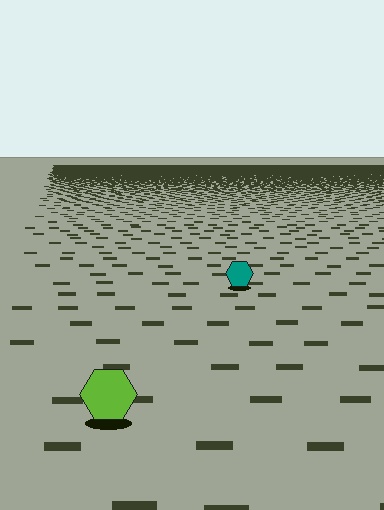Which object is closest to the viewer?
The lime hexagon is closest. The texture marks near it are larger and more spread out.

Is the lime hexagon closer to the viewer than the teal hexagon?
Yes. The lime hexagon is closer — you can tell from the texture gradient: the ground texture is coarser near it.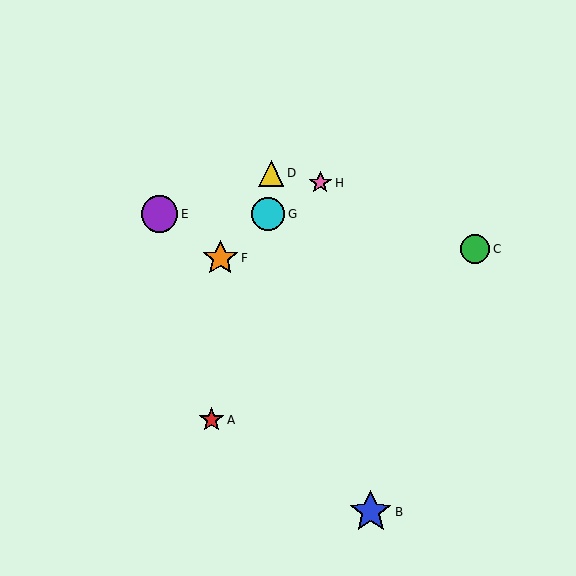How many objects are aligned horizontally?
2 objects (E, G) are aligned horizontally.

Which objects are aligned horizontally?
Objects E, G are aligned horizontally.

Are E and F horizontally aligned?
No, E is at y≈214 and F is at y≈258.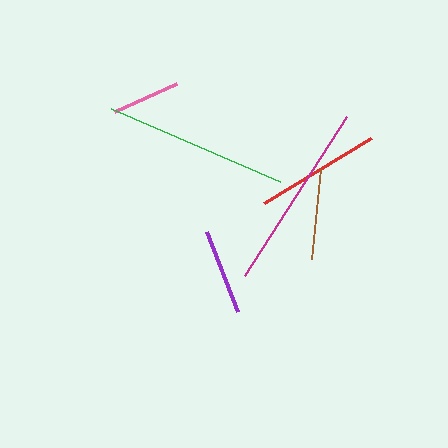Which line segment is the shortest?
The pink line is the shortest at approximately 69 pixels.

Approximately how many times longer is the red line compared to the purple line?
The red line is approximately 1.5 times the length of the purple line.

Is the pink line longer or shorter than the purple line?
The purple line is longer than the pink line.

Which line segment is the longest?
The magenta line is the longest at approximately 189 pixels.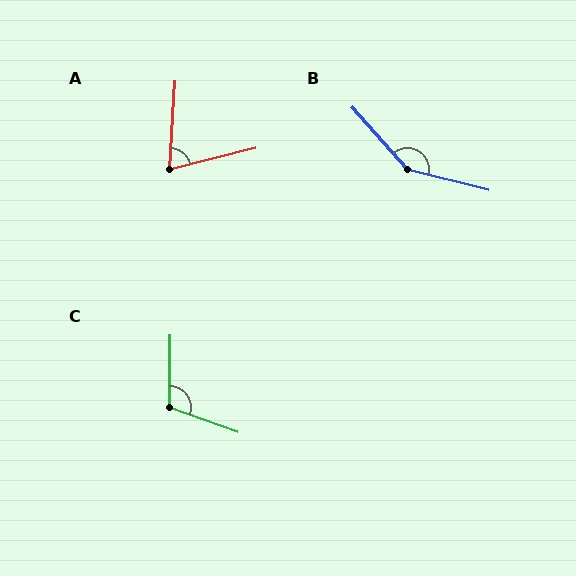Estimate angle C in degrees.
Approximately 110 degrees.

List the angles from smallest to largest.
A (72°), C (110°), B (146°).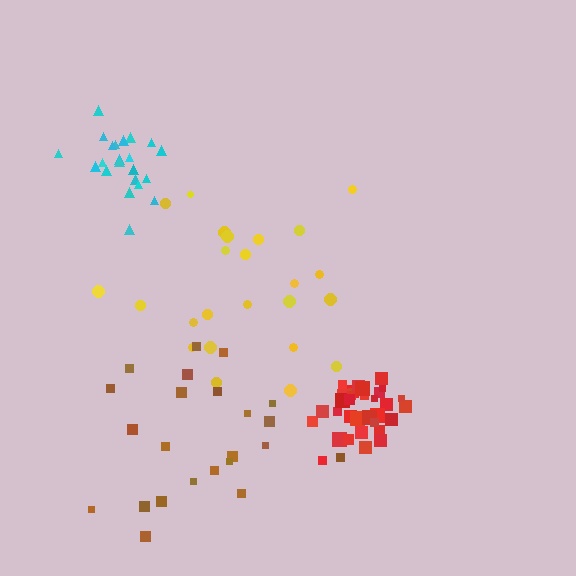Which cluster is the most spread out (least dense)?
Yellow.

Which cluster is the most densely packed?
Red.